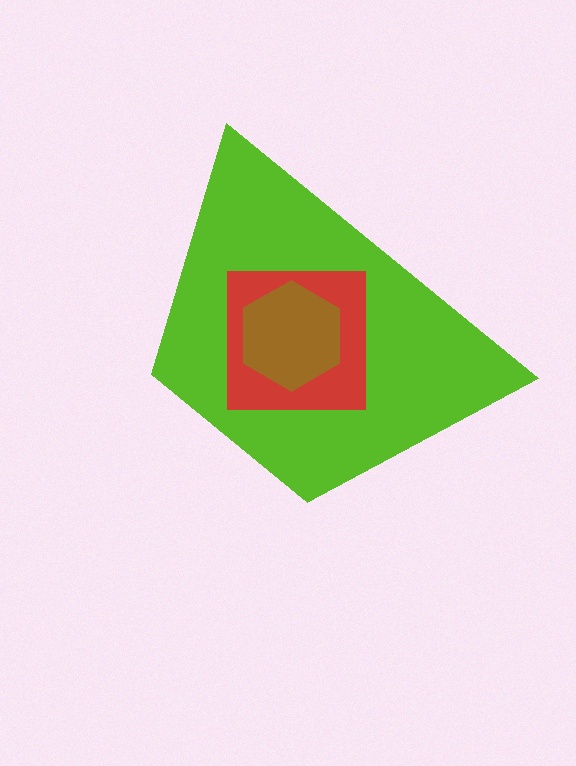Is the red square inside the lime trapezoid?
Yes.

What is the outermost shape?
The lime trapezoid.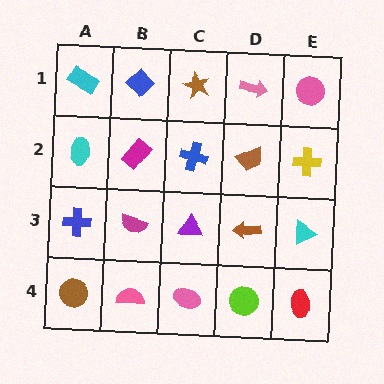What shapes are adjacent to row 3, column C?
A blue cross (row 2, column C), a pink ellipse (row 4, column C), a magenta semicircle (row 3, column B), a brown arrow (row 3, column D).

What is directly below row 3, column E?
A red ellipse.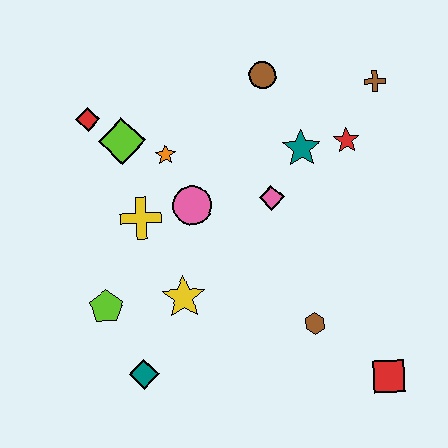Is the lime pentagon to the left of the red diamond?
No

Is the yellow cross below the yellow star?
No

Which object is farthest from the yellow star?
The brown cross is farthest from the yellow star.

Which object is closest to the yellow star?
The lime pentagon is closest to the yellow star.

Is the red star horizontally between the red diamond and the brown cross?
Yes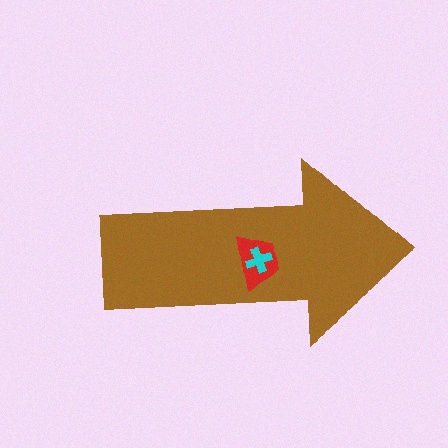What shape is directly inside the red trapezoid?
The cyan cross.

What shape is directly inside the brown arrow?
The red trapezoid.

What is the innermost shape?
The cyan cross.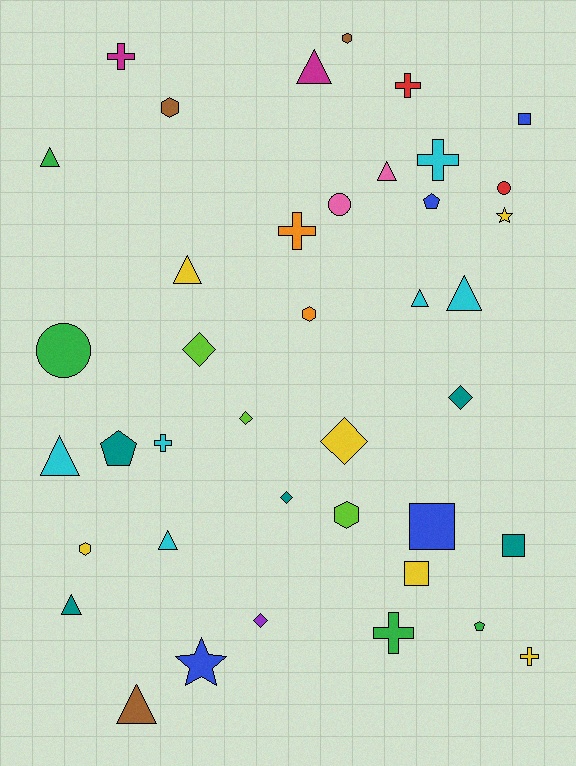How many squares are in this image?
There are 4 squares.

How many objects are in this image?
There are 40 objects.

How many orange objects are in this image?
There are 2 orange objects.